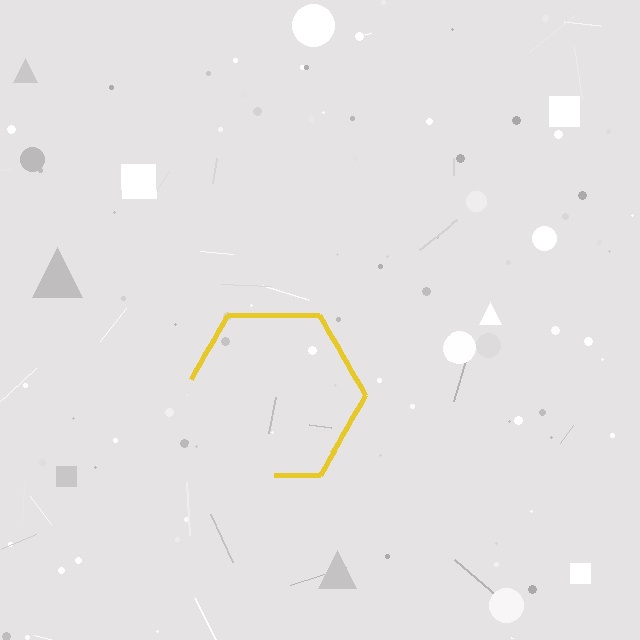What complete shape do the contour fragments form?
The contour fragments form a hexagon.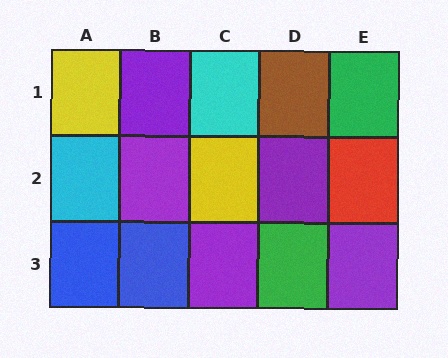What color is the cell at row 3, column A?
Blue.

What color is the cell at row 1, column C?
Cyan.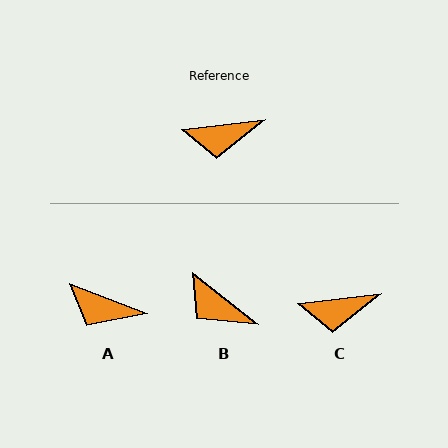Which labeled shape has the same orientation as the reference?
C.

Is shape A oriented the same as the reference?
No, it is off by about 28 degrees.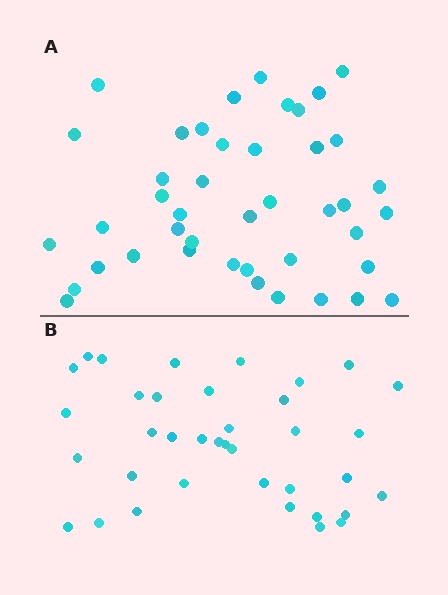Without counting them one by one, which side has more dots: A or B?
Region A (the top region) has more dots.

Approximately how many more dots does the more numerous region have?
Region A has about 6 more dots than region B.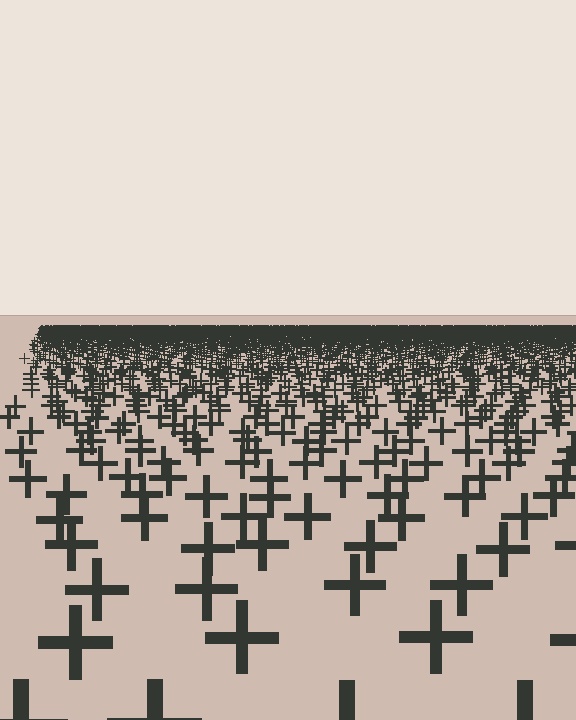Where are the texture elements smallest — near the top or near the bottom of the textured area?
Near the top.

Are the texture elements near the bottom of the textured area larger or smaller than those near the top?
Larger. Near the bottom, elements are closer to the viewer and appear at a bigger on-screen size.